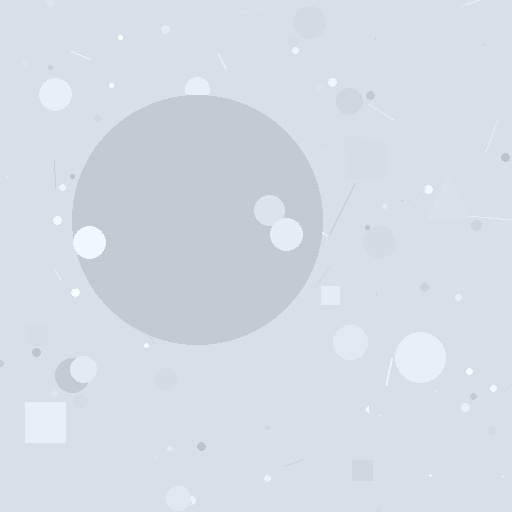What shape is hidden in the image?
A circle is hidden in the image.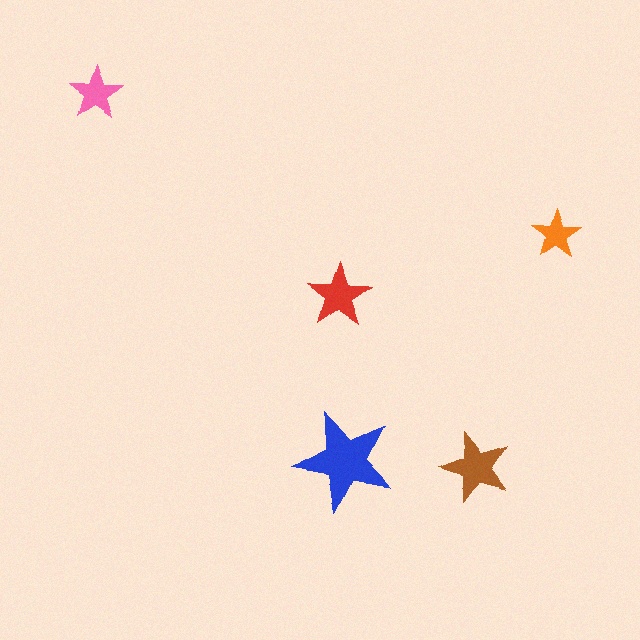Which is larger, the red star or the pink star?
The red one.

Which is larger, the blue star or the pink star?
The blue one.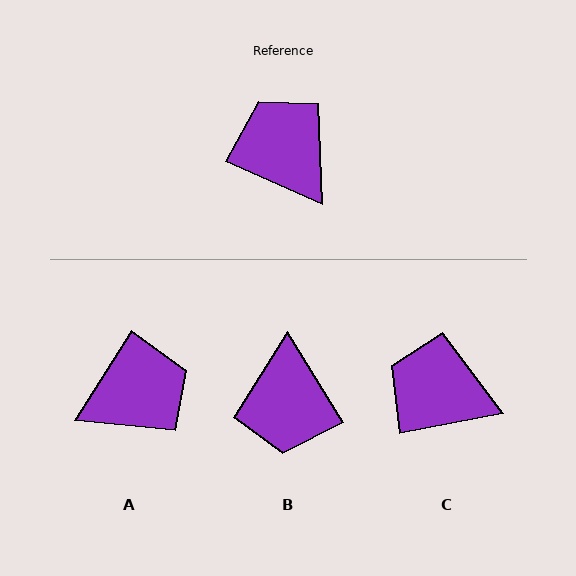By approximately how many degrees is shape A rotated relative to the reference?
Approximately 98 degrees clockwise.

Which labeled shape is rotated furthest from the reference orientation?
B, about 145 degrees away.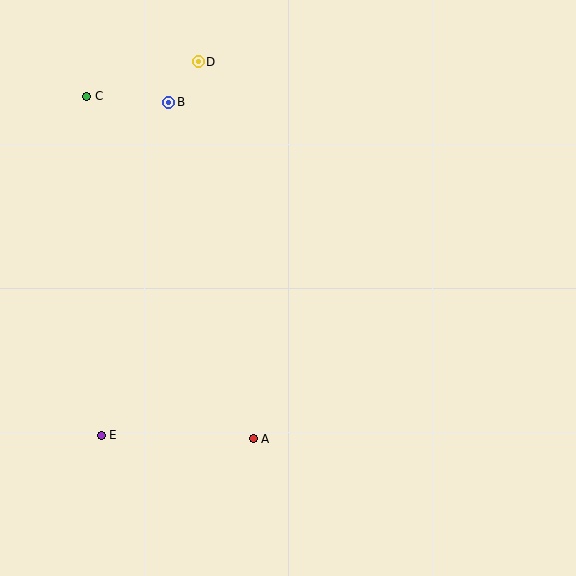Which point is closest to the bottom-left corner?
Point E is closest to the bottom-left corner.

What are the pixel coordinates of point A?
Point A is at (253, 439).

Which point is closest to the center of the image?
Point A at (253, 439) is closest to the center.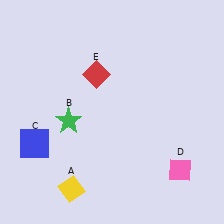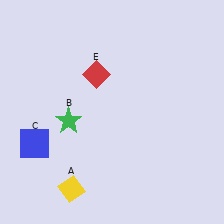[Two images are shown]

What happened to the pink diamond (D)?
The pink diamond (D) was removed in Image 2. It was in the bottom-right area of Image 1.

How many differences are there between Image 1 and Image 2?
There is 1 difference between the two images.